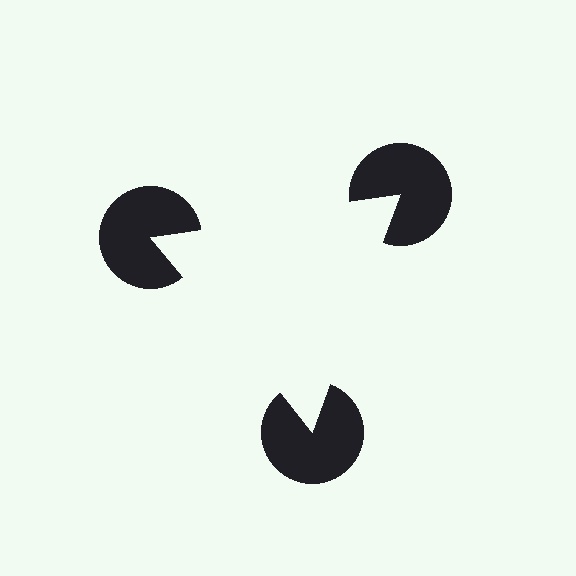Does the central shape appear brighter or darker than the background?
It typically appears slightly brighter than the background, even though no actual brightness change is drawn.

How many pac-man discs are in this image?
There are 3 — one at each vertex of the illusory triangle.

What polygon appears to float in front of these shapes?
An illusory triangle — its edges are inferred from the aligned wedge cuts in the pac-man discs, not physically drawn.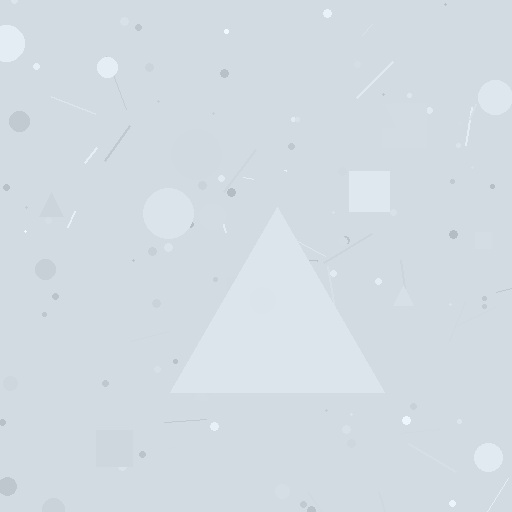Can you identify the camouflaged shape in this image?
The camouflaged shape is a triangle.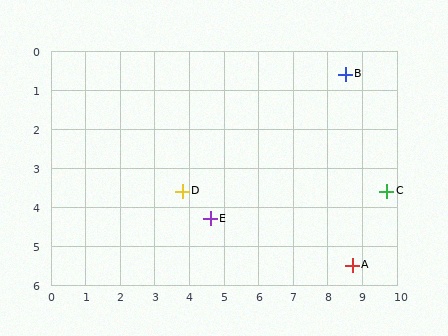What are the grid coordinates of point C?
Point C is at approximately (9.7, 3.6).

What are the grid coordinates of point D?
Point D is at approximately (3.8, 3.6).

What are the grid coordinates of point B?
Point B is at approximately (8.5, 0.6).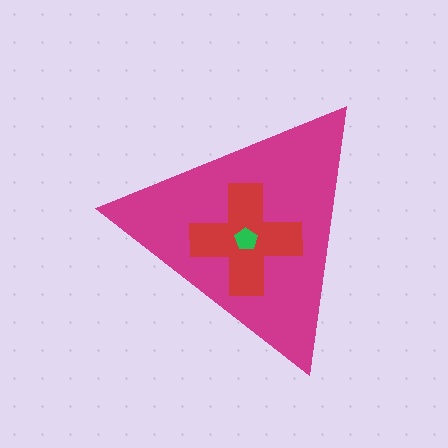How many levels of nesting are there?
3.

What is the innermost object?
The green pentagon.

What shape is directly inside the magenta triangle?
The red cross.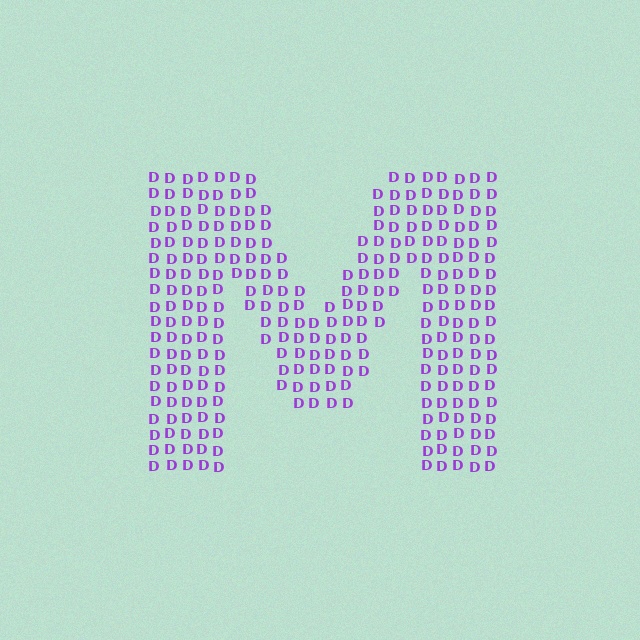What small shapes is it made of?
It is made of small letter D's.